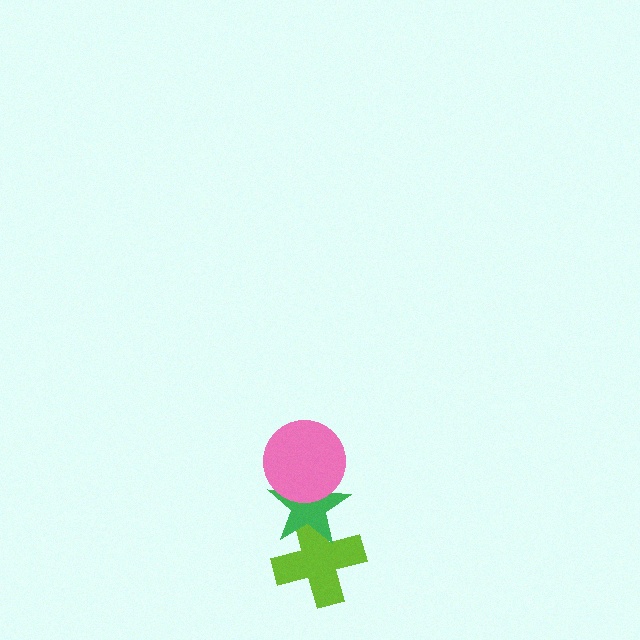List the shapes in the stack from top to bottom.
From top to bottom: the pink circle, the green star, the lime cross.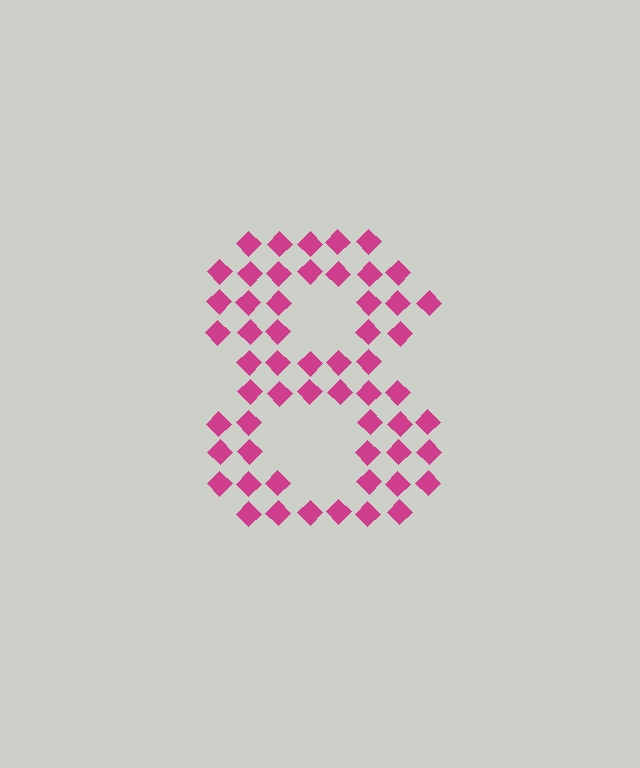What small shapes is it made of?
It is made of small diamonds.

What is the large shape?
The large shape is the digit 8.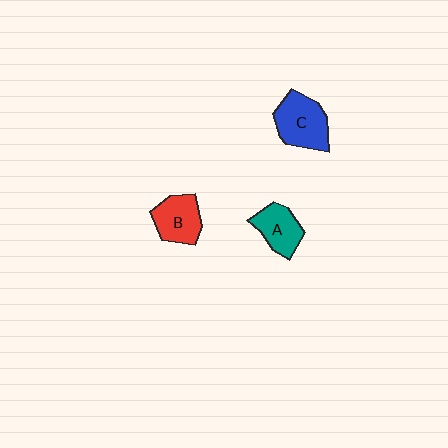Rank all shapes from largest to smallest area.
From largest to smallest: C (blue), B (red), A (teal).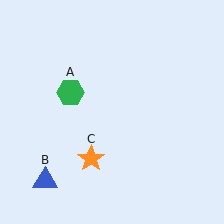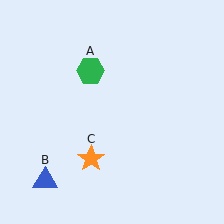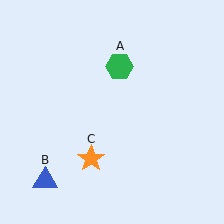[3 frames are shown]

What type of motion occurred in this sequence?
The green hexagon (object A) rotated clockwise around the center of the scene.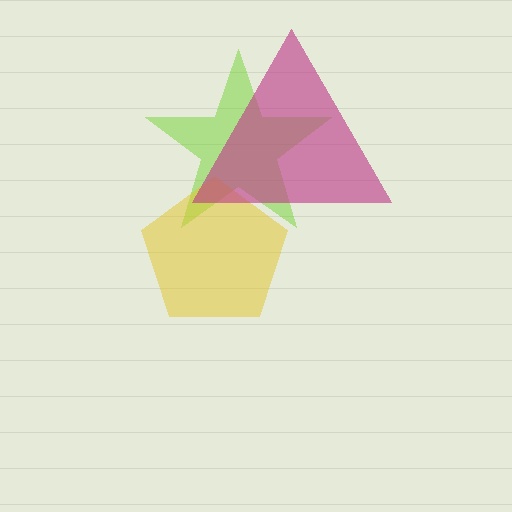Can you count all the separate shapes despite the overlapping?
Yes, there are 3 separate shapes.